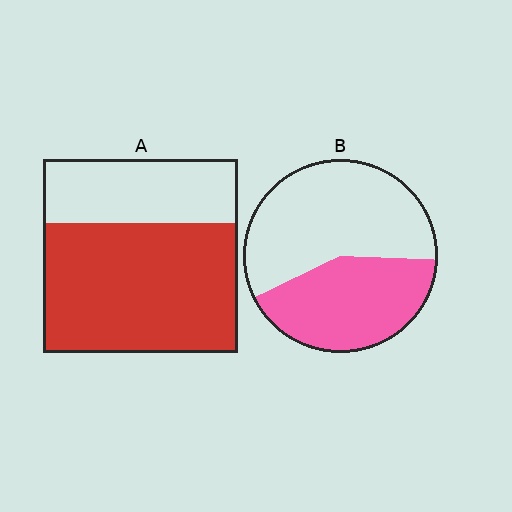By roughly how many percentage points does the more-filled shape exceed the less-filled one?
By roughly 25 percentage points (A over B).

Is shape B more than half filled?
No.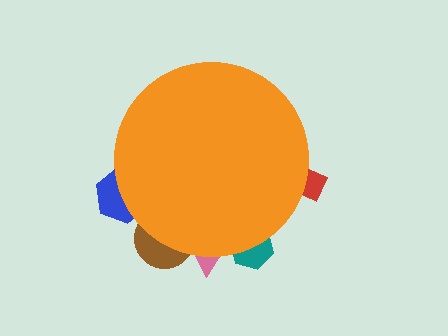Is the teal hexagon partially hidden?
Yes, the teal hexagon is partially hidden behind the orange circle.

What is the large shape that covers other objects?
An orange circle.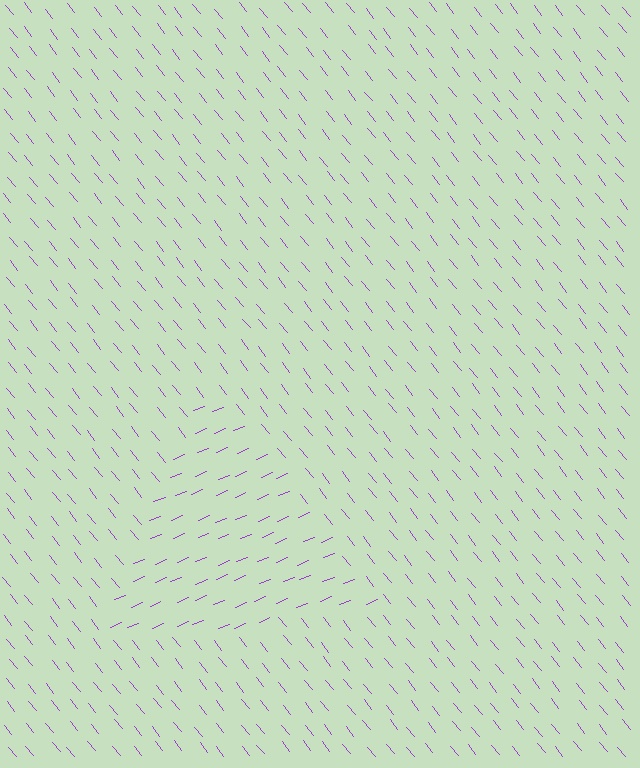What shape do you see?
I see a triangle.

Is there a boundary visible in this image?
Yes, there is a texture boundary formed by a change in line orientation.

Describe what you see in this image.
The image is filled with small purple line segments. A triangle region in the image has lines oriented differently from the surrounding lines, creating a visible texture boundary.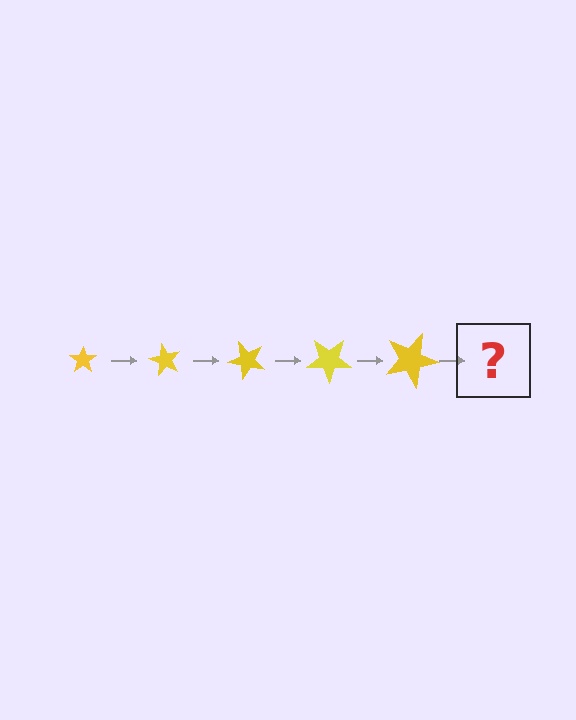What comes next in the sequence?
The next element should be a star, larger than the previous one and rotated 300 degrees from the start.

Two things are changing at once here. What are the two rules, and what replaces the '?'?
The two rules are that the star grows larger each step and it rotates 60 degrees each step. The '?' should be a star, larger than the previous one and rotated 300 degrees from the start.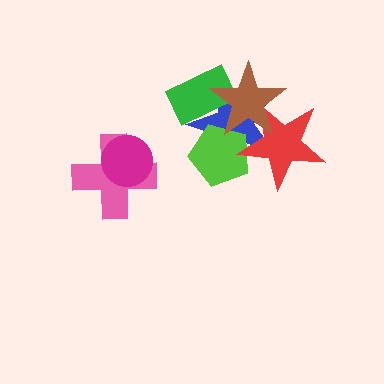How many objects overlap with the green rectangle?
2 objects overlap with the green rectangle.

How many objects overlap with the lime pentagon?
3 objects overlap with the lime pentagon.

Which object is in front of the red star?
The brown star is in front of the red star.